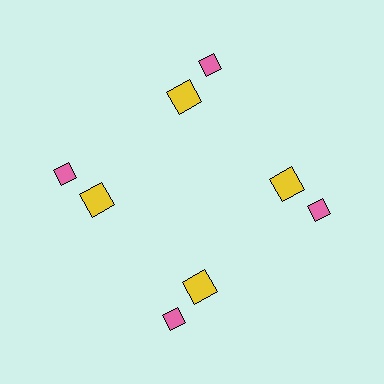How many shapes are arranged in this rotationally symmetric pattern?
There are 8 shapes, arranged in 4 groups of 2.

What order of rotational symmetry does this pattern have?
This pattern has 4-fold rotational symmetry.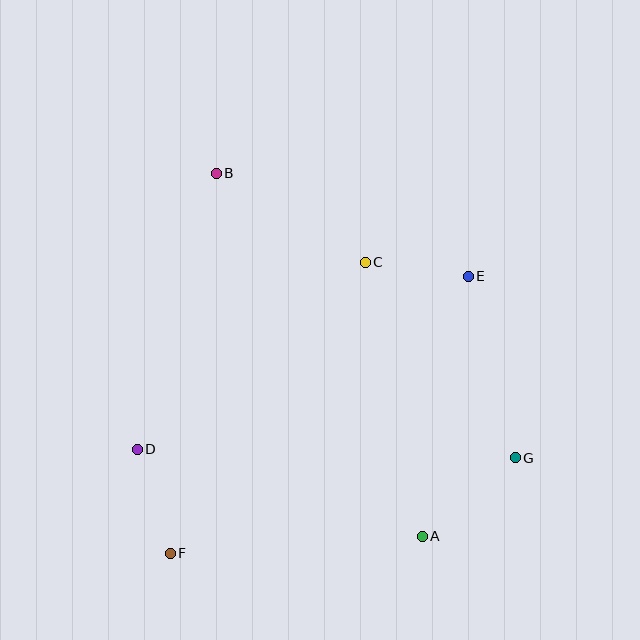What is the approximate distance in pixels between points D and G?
The distance between D and G is approximately 378 pixels.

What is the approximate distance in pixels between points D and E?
The distance between D and E is approximately 374 pixels.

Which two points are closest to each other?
Points C and E are closest to each other.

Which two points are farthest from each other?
Points A and B are farthest from each other.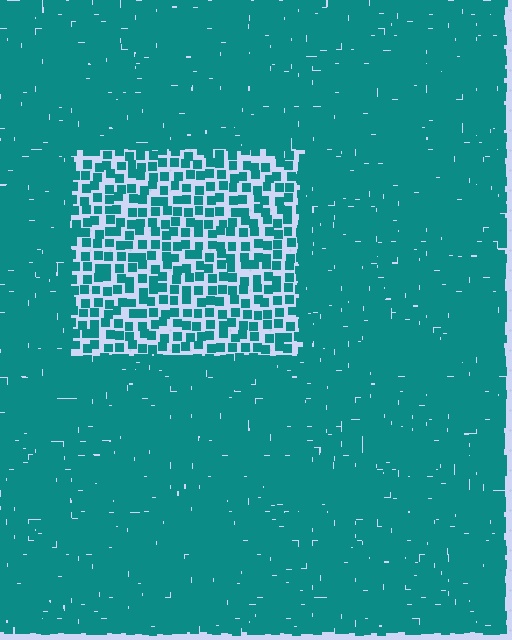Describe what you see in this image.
The image contains small teal elements arranged at two different densities. A rectangle-shaped region is visible where the elements are less densely packed than the surrounding area.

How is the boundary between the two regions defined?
The boundary is defined by a change in element density (approximately 2.6x ratio). All elements are the same color, size, and shape.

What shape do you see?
I see a rectangle.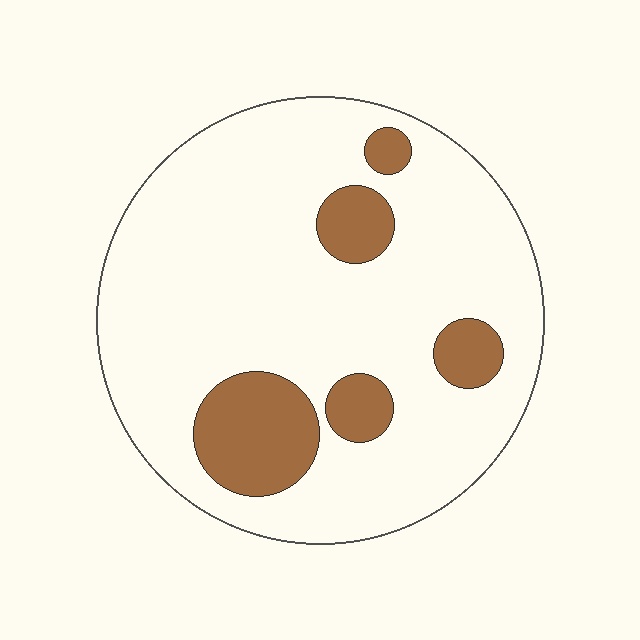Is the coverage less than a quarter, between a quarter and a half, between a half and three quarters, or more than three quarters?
Less than a quarter.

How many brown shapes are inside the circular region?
5.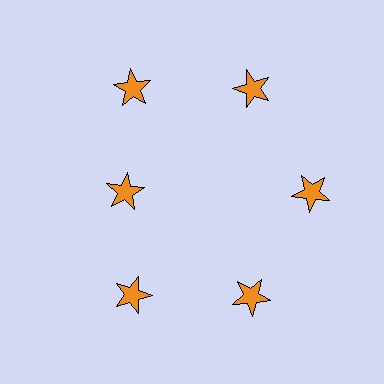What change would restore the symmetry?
The symmetry would be restored by moving it outward, back onto the ring so that all 6 stars sit at equal angles and equal distance from the center.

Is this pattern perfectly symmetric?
No. The 6 orange stars are arranged in a ring, but one element near the 9 o'clock position is pulled inward toward the center, breaking the 6-fold rotational symmetry.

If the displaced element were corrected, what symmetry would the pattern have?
It would have 6-fold rotational symmetry — the pattern would map onto itself every 60 degrees.